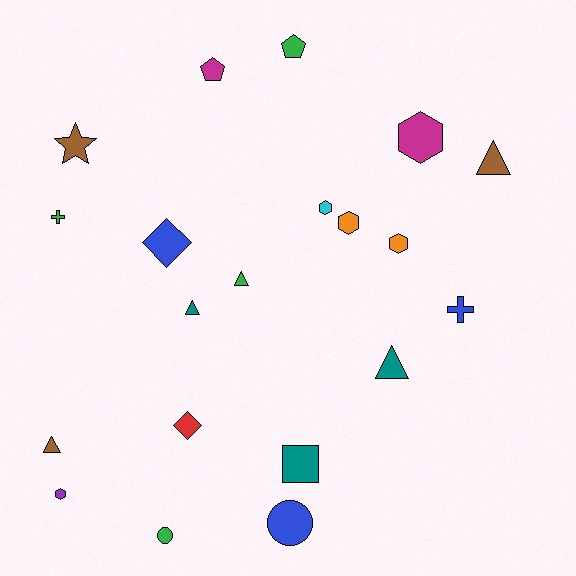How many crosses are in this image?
There are 2 crosses.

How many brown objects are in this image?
There are 3 brown objects.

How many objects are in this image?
There are 20 objects.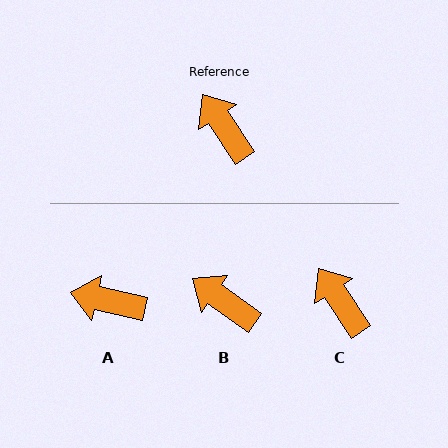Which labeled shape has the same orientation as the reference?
C.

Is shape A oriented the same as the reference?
No, it is off by about 43 degrees.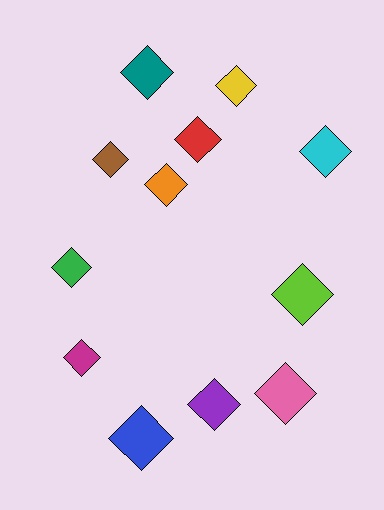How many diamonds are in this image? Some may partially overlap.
There are 12 diamonds.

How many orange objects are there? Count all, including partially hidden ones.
There is 1 orange object.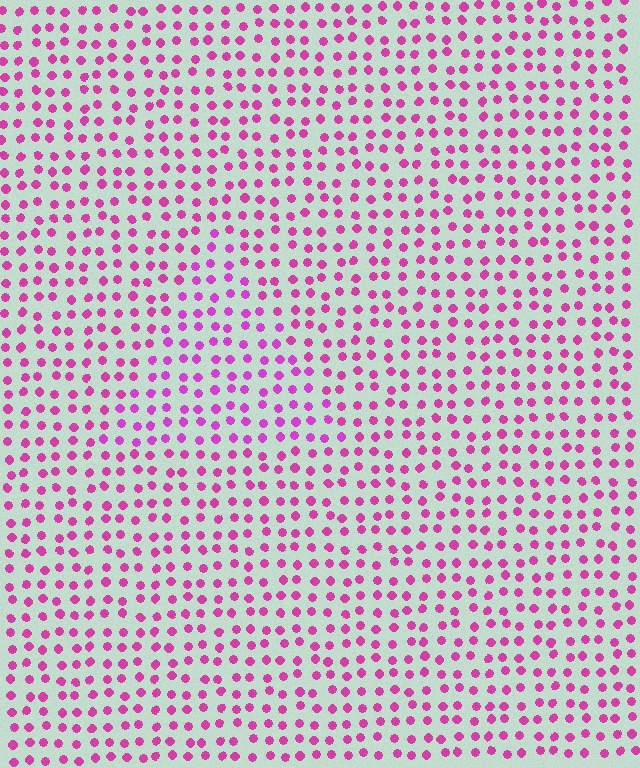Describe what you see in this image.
The image is filled with small magenta elements in a uniform arrangement. A triangle-shaped region is visible where the elements are tinted to a slightly different hue, forming a subtle color boundary.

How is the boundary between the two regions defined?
The boundary is defined purely by a slight shift in hue (about 17 degrees). Spacing, size, and orientation are identical on both sides.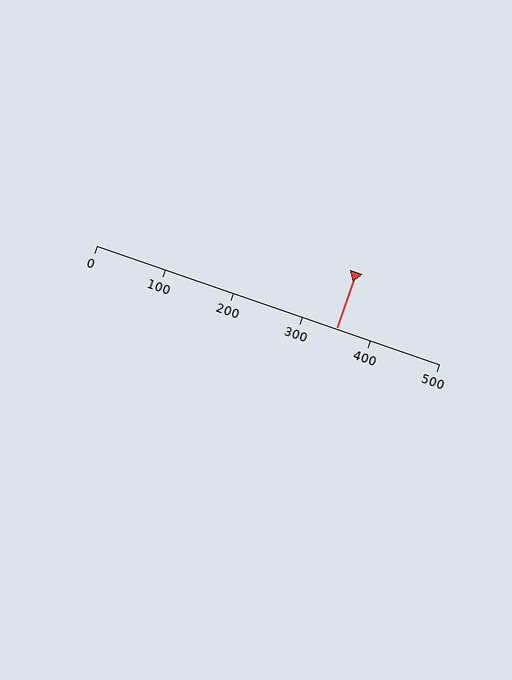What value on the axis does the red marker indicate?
The marker indicates approximately 350.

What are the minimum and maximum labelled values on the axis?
The axis runs from 0 to 500.